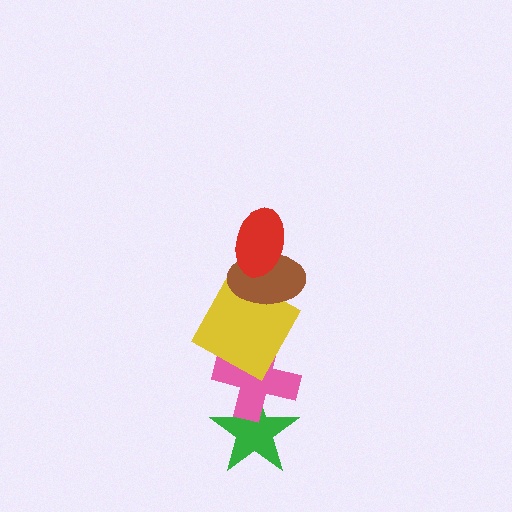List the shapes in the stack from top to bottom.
From top to bottom: the red ellipse, the brown ellipse, the yellow square, the pink cross, the green star.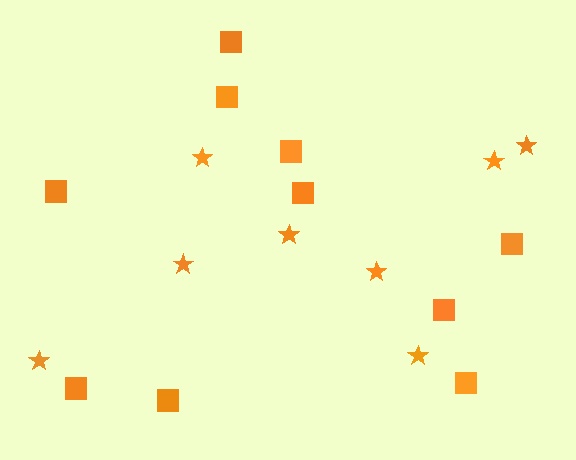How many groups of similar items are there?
There are 2 groups: one group of squares (10) and one group of stars (8).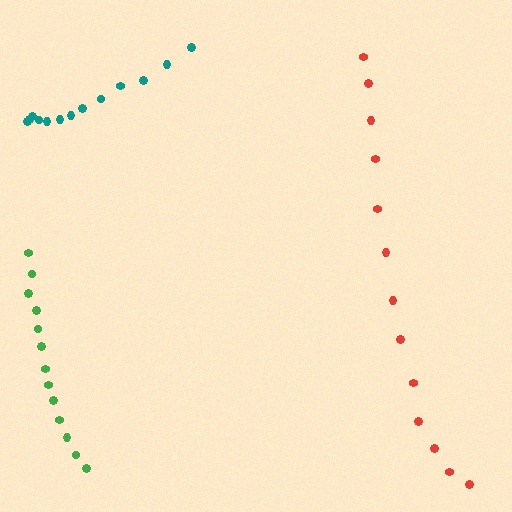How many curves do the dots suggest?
There are 3 distinct paths.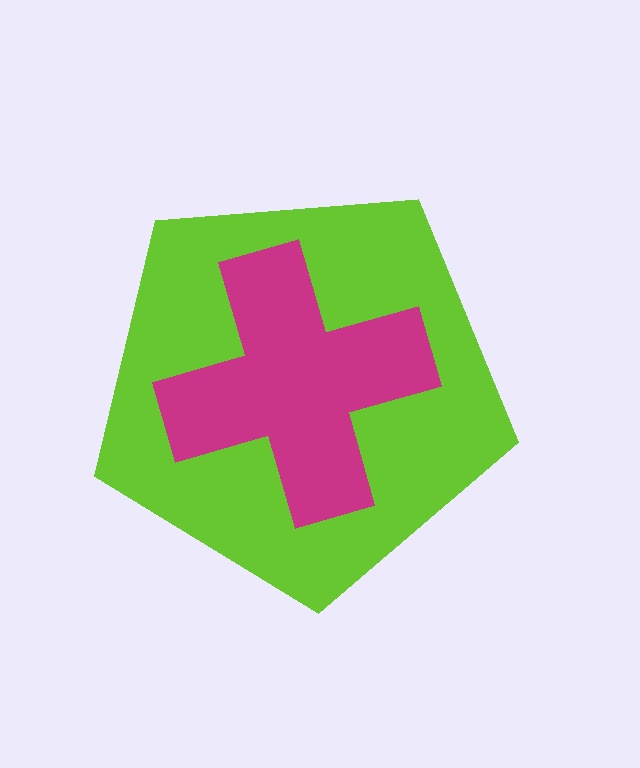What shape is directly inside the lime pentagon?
The magenta cross.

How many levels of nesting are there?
2.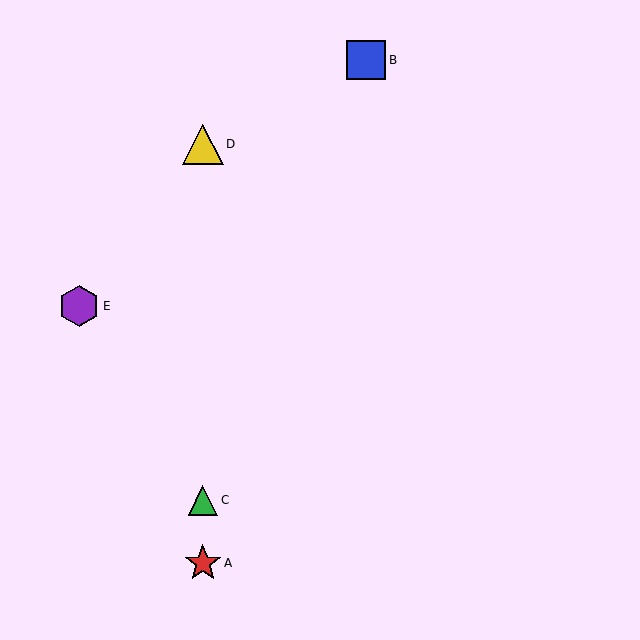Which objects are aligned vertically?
Objects A, C, D are aligned vertically.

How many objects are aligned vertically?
3 objects (A, C, D) are aligned vertically.